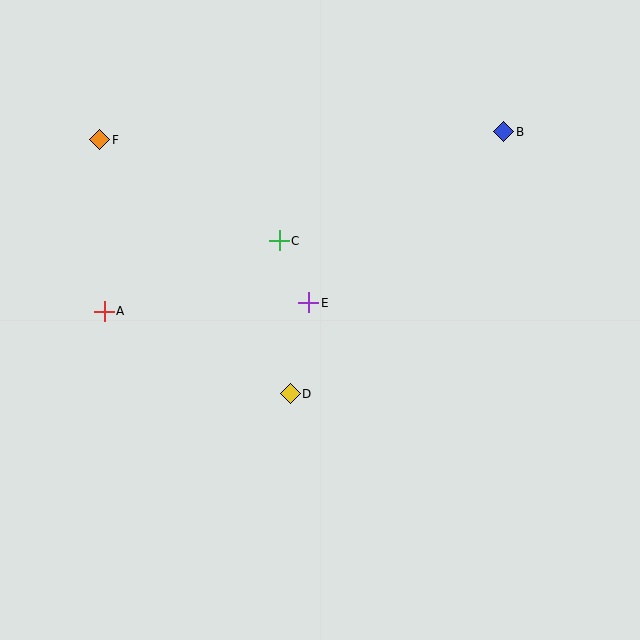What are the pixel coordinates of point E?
Point E is at (309, 303).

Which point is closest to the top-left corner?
Point F is closest to the top-left corner.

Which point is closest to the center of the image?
Point E at (309, 303) is closest to the center.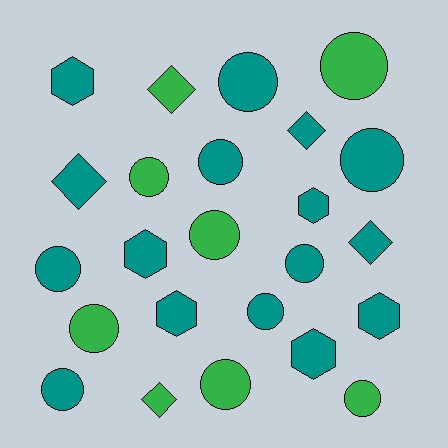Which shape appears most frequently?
Circle, with 13 objects.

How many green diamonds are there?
There are 2 green diamonds.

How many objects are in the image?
There are 24 objects.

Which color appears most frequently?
Teal, with 16 objects.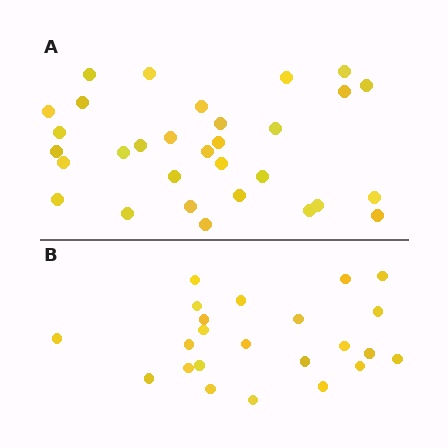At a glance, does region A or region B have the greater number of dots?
Region A (the top region) has more dots.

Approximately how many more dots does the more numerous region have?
Region A has roughly 8 or so more dots than region B.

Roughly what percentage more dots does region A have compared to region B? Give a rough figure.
About 35% more.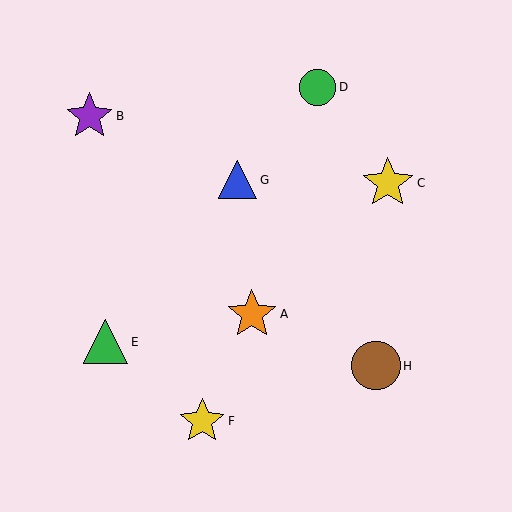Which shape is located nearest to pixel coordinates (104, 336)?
The green triangle (labeled E) at (105, 342) is nearest to that location.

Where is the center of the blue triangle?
The center of the blue triangle is at (238, 180).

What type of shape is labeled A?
Shape A is an orange star.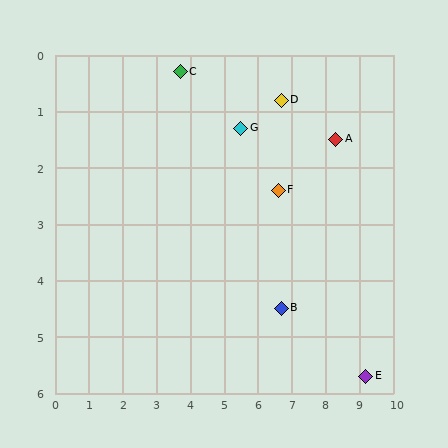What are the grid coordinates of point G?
Point G is at approximately (5.5, 1.3).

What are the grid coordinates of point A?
Point A is at approximately (8.3, 1.5).